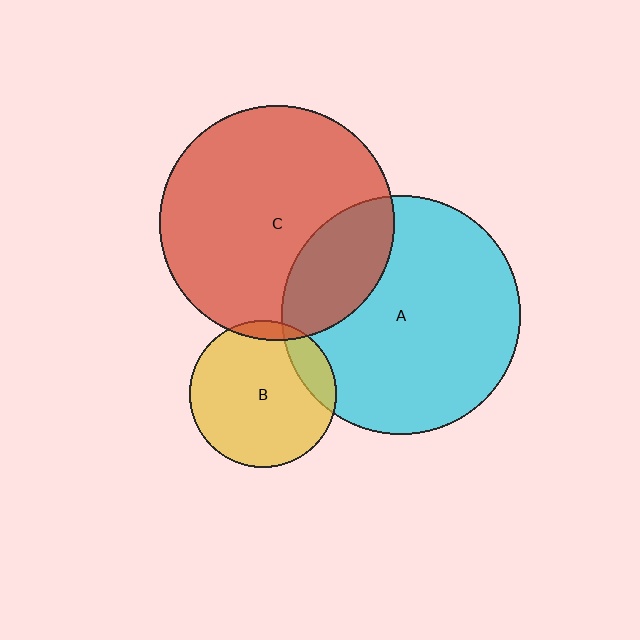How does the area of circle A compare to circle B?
Approximately 2.6 times.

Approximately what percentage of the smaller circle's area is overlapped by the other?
Approximately 25%.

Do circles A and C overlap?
Yes.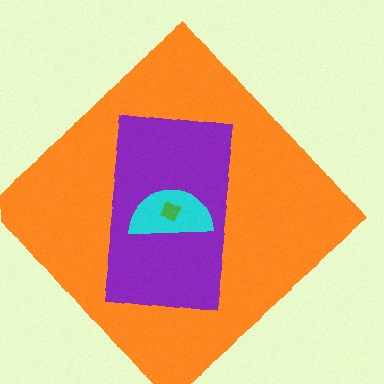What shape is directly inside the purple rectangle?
The cyan semicircle.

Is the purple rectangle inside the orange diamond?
Yes.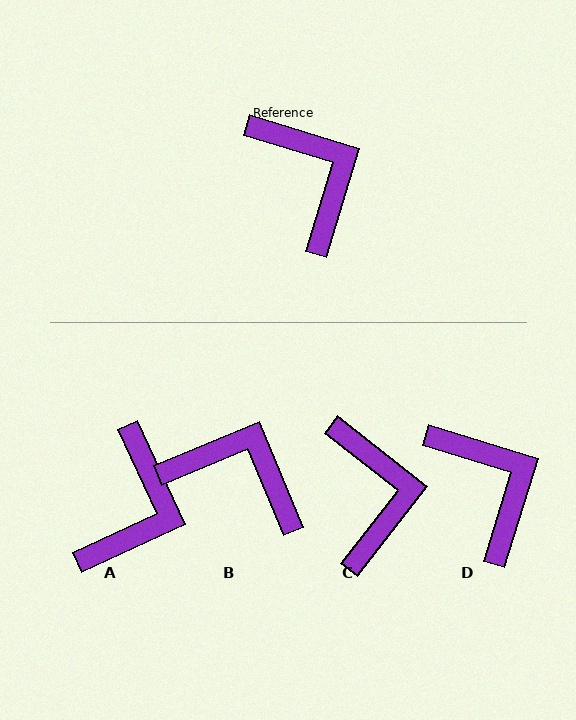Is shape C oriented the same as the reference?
No, it is off by about 21 degrees.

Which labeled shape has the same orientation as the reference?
D.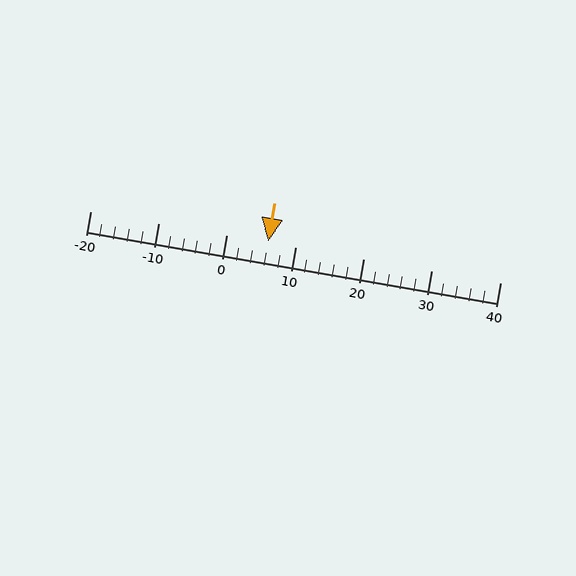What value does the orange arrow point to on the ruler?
The orange arrow points to approximately 6.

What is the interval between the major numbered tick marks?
The major tick marks are spaced 10 units apart.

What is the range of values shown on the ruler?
The ruler shows values from -20 to 40.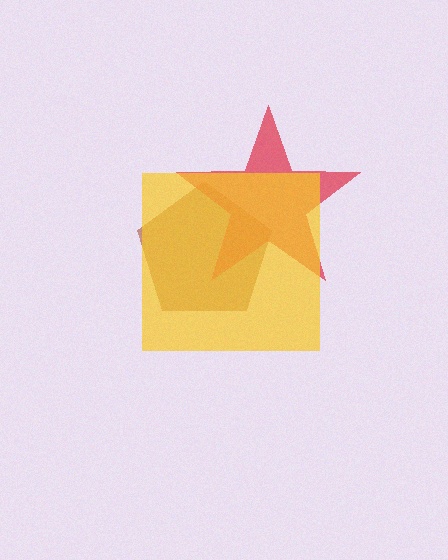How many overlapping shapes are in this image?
There are 3 overlapping shapes in the image.